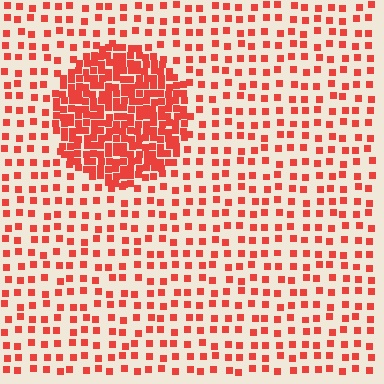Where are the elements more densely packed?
The elements are more densely packed inside the circle boundary.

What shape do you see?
I see a circle.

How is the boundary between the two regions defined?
The boundary is defined by a change in element density (approximately 3.0x ratio). All elements are the same color, size, and shape.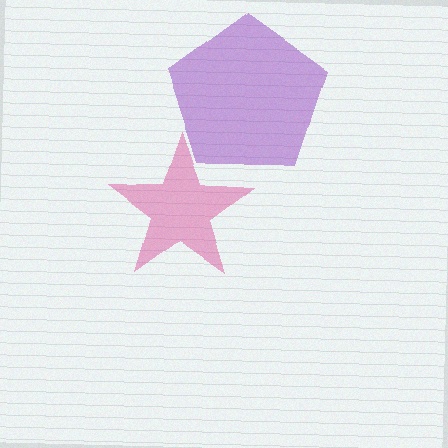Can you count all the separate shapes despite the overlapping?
Yes, there are 2 separate shapes.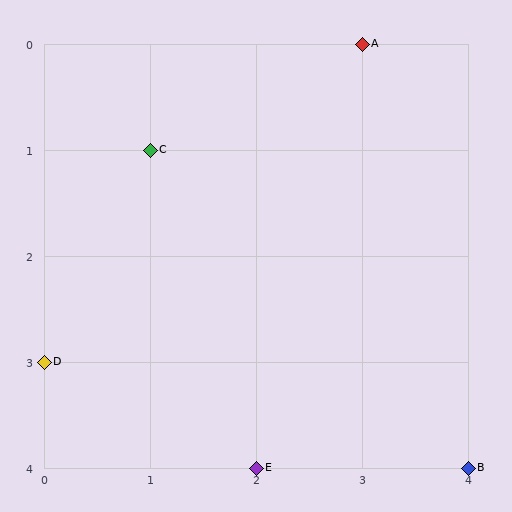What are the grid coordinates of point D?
Point D is at grid coordinates (0, 3).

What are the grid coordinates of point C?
Point C is at grid coordinates (1, 1).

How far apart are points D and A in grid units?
Points D and A are 3 columns and 3 rows apart (about 4.2 grid units diagonally).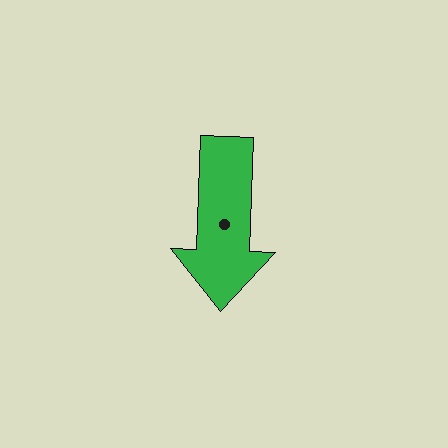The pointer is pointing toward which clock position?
Roughly 6 o'clock.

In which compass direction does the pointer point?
South.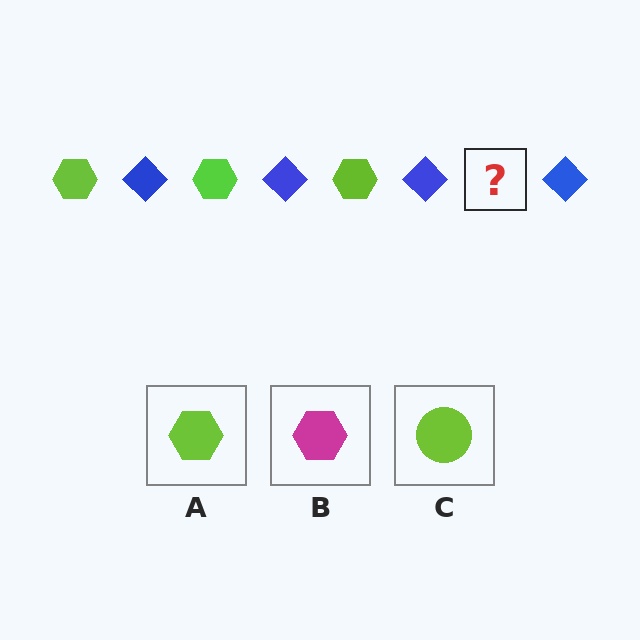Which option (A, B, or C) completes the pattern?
A.